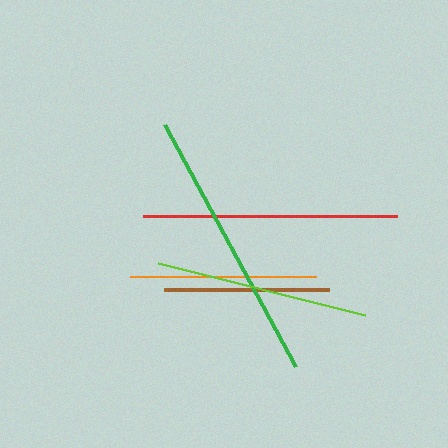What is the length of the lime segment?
The lime segment is approximately 213 pixels long.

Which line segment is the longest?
The green line is the longest at approximately 275 pixels.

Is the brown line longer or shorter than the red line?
The red line is longer than the brown line.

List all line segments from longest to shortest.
From longest to shortest: green, red, lime, orange, brown.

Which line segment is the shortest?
The brown line is the shortest at approximately 165 pixels.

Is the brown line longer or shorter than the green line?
The green line is longer than the brown line.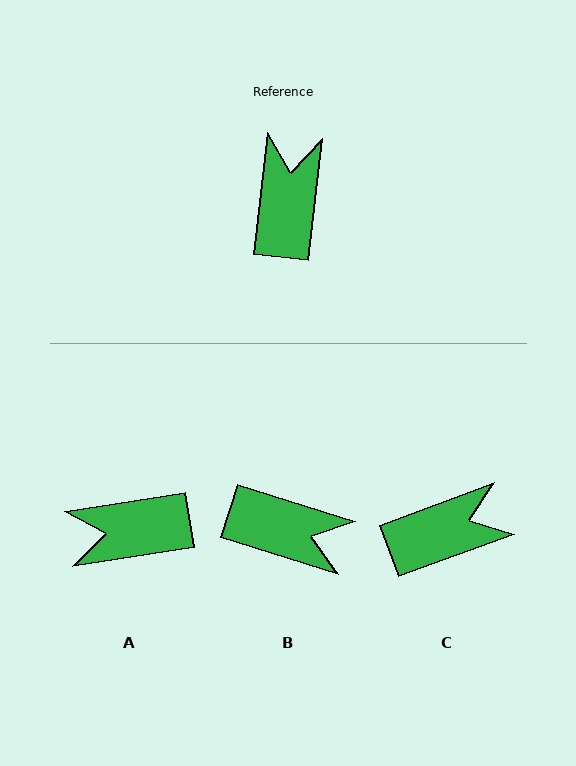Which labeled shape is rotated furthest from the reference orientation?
A, about 106 degrees away.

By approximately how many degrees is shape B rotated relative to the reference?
Approximately 101 degrees clockwise.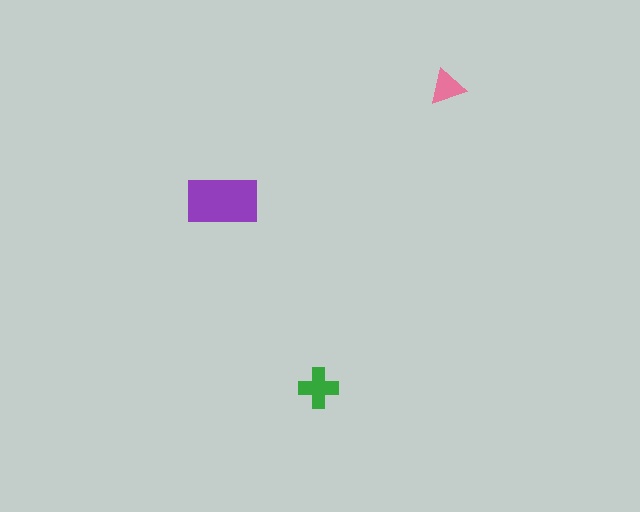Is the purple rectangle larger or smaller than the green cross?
Larger.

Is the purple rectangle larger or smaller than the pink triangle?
Larger.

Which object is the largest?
The purple rectangle.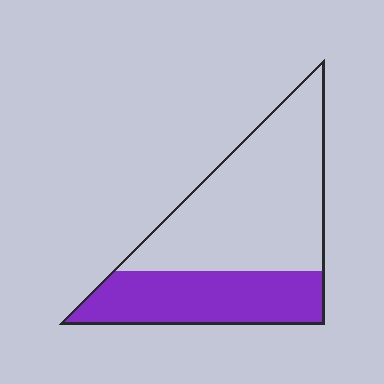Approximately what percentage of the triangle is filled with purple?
Approximately 35%.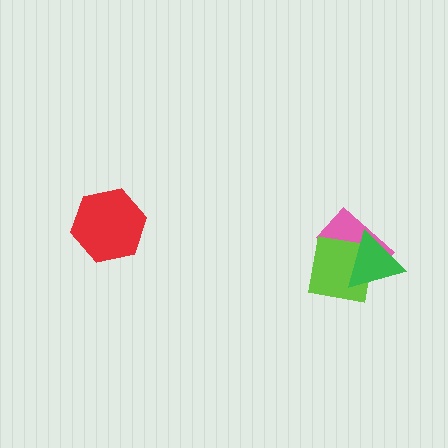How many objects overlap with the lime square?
2 objects overlap with the lime square.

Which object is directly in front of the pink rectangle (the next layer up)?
The lime square is directly in front of the pink rectangle.